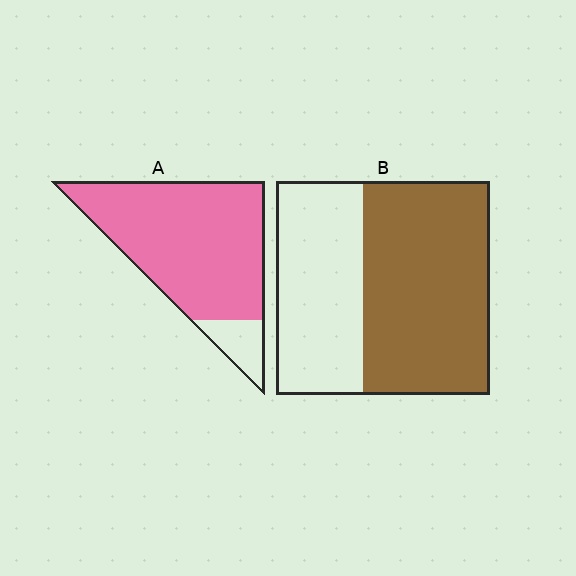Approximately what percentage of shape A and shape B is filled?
A is approximately 90% and B is approximately 60%.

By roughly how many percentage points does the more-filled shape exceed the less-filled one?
By roughly 30 percentage points (A over B).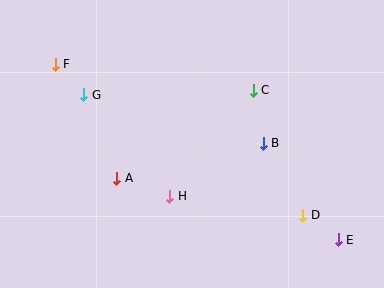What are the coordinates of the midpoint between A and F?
The midpoint between A and F is at (86, 121).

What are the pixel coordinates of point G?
Point G is at (84, 95).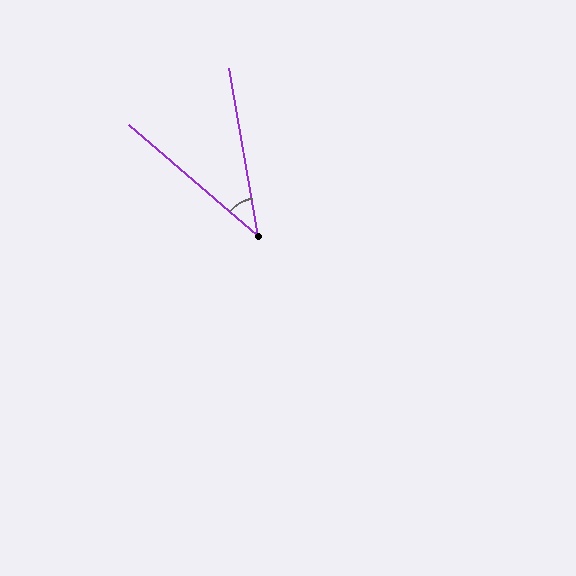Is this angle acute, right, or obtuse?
It is acute.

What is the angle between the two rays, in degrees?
Approximately 39 degrees.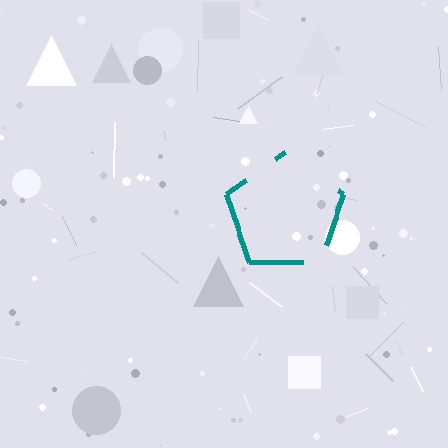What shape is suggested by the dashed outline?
The dashed outline suggests a pentagon.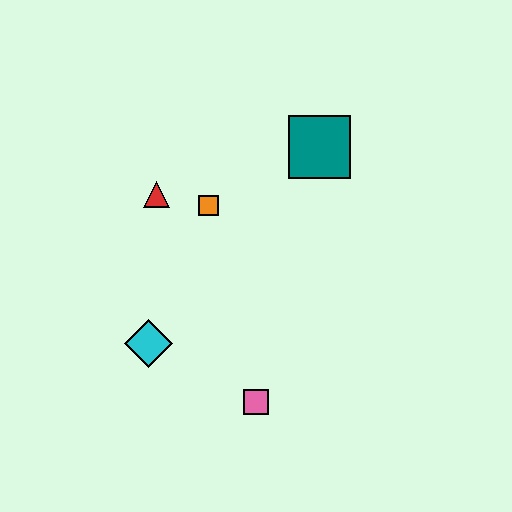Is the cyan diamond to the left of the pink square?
Yes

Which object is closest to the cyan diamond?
The pink square is closest to the cyan diamond.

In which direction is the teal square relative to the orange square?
The teal square is to the right of the orange square.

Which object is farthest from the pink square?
The teal square is farthest from the pink square.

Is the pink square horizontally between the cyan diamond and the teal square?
Yes